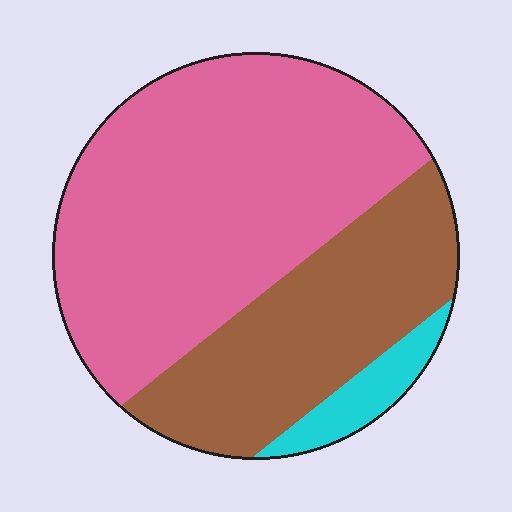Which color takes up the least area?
Cyan, at roughly 5%.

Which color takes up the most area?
Pink, at roughly 60%.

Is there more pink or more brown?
Pink.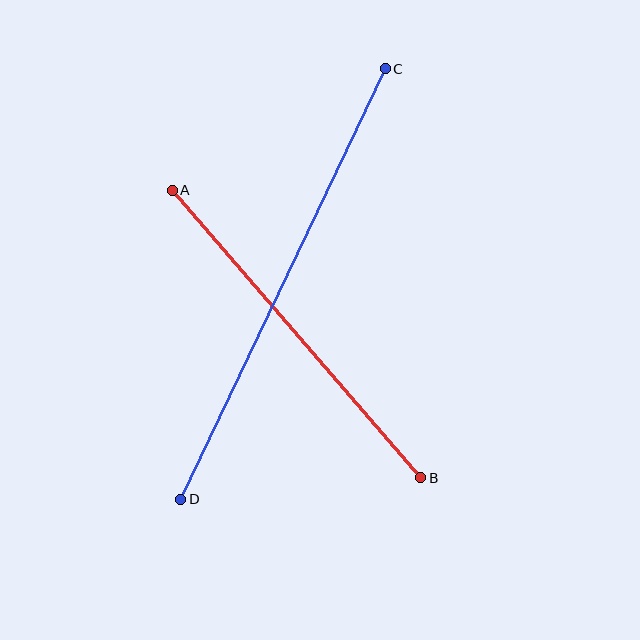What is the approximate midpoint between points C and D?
The midpoint is at approximately (283, 284) pixels.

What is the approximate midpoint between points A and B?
The midpoint is at approximately (297, 334) pixels.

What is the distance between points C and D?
The distance is approximately 476 pixels.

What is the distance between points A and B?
The distance is approximately 380 pixels.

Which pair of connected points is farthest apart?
Points C and D are farthest apart.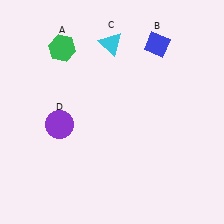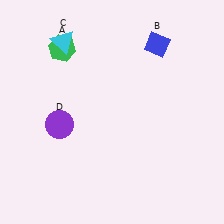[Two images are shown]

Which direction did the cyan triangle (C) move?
The cyan triangle (C) moved left.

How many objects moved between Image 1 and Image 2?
1 object moved between the two images.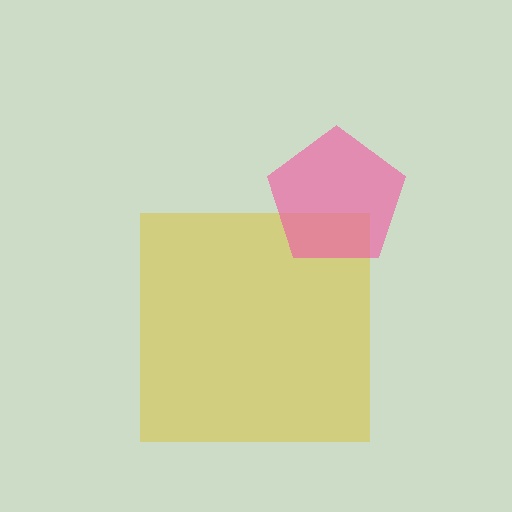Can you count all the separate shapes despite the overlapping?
Yes, there are 2 separate shapes.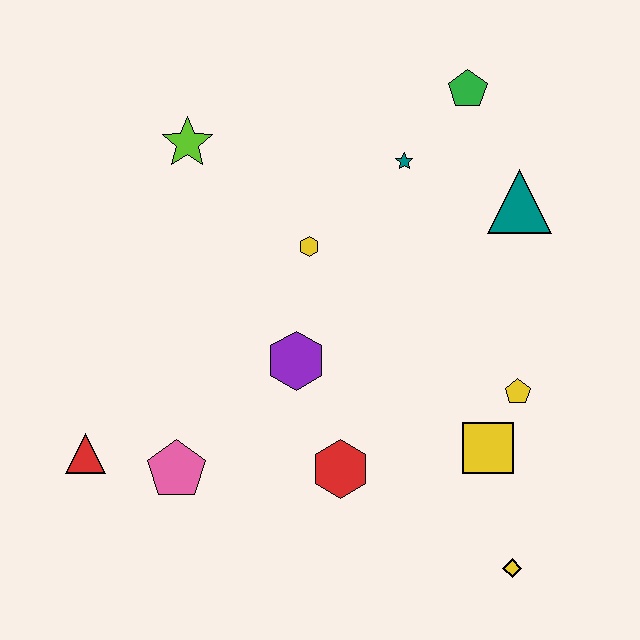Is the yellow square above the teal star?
No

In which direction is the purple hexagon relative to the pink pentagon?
The purple hexagon is to the right of the pink pentagon.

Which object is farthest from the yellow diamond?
The lime star is farthest from the yellow diamond.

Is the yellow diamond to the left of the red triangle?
No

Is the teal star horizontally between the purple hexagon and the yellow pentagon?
Yes